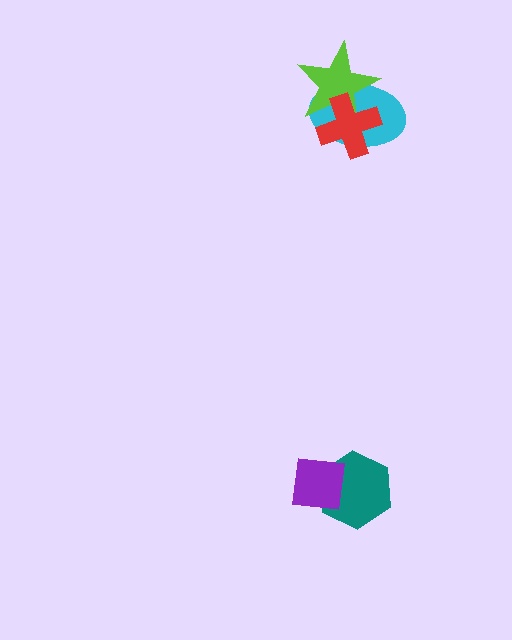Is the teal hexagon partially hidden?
Yes, it is partially covered by another shape.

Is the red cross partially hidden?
No, no other shape covers it.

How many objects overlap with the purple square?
1 object overlaps with the purple square.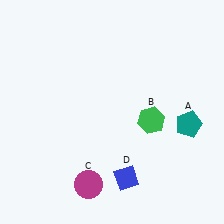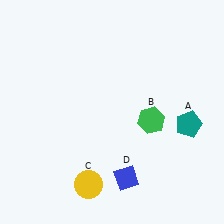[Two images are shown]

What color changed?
The circle (C) changed from magenta in Image 1 to yellow in Image 2.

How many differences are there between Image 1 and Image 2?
There is 1 difference between the two images.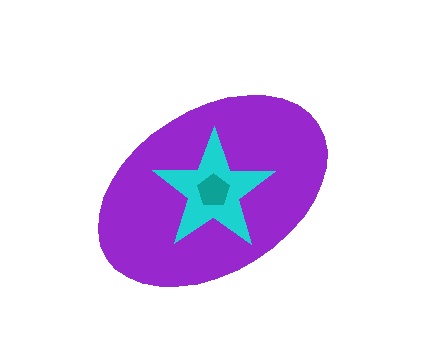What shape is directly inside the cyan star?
The teal pentagon.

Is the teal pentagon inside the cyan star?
Yes.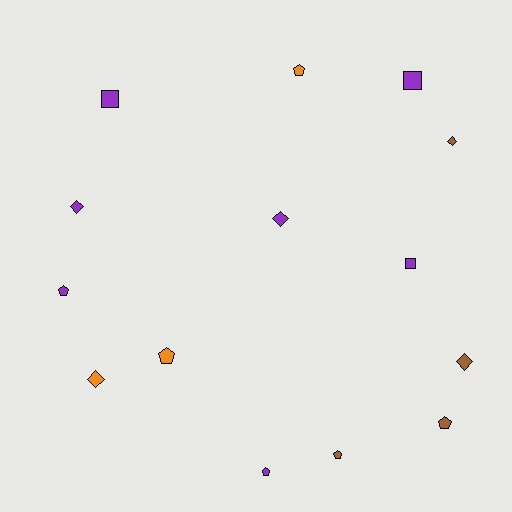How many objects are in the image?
There are 14 objects.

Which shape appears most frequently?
Pentagon, with 6 objects.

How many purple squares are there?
There are 3 purple squares.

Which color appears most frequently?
Purple, with 7 objects.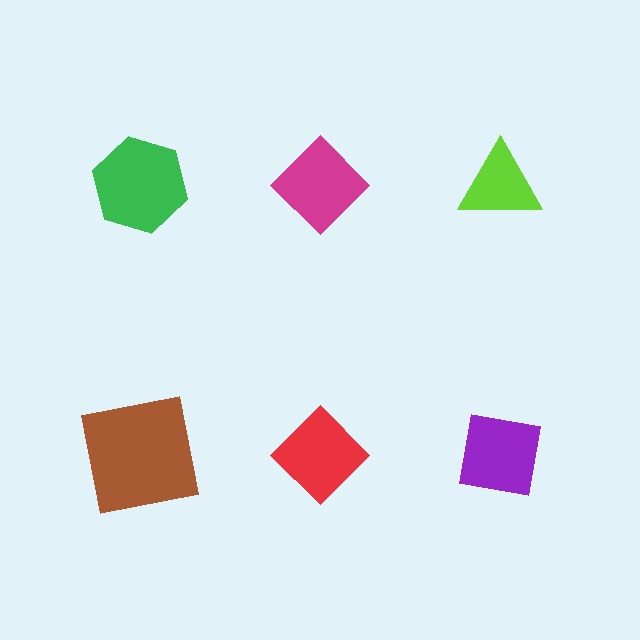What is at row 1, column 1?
A green hexagon.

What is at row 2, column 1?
A brown square.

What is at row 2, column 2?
A red diamond.